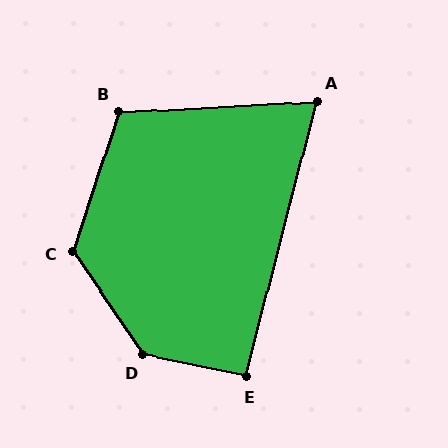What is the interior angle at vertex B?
Approximately 111 degrees (obtuse).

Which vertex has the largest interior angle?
D, at approximately 136 degrees.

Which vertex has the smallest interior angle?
A, at approximately 73 degrees.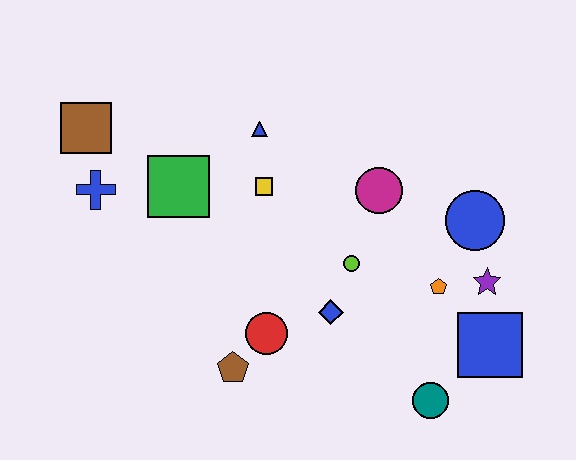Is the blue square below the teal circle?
No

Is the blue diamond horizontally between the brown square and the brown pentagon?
No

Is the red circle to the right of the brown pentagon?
Yes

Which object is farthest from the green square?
The blue square is farthest from the green square.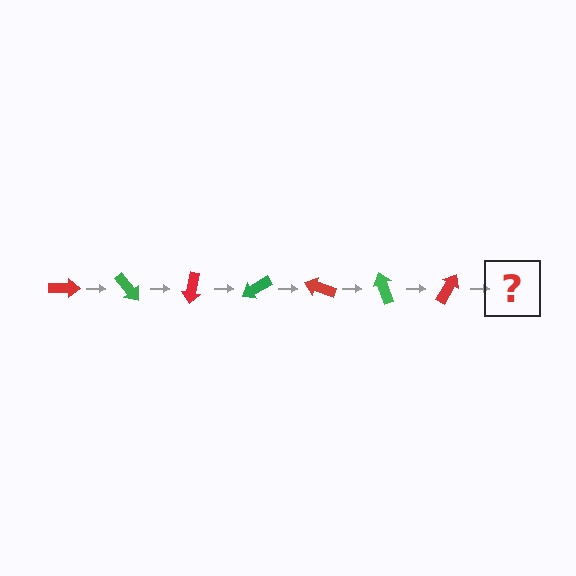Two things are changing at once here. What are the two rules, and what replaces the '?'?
The two rules are that it rotates 50 degrees each step and the color cycles through red and green. The '?' should be a green arrow, rotated 350 degrees from the start.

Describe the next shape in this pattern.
It should be a green arrow, rotated 350 degrees from the start.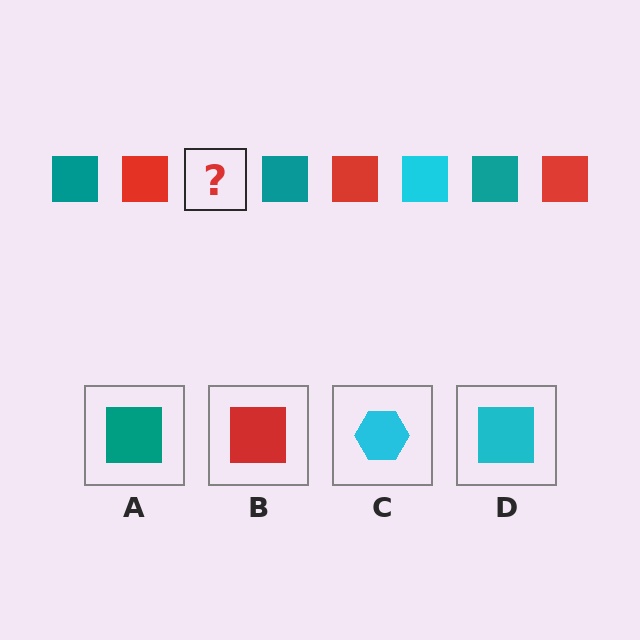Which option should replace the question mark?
Option D.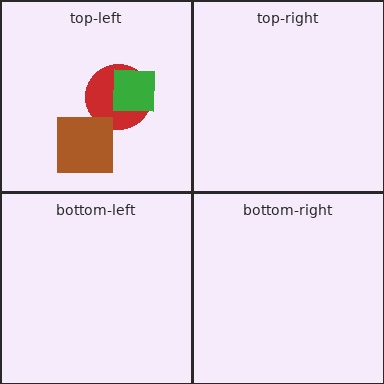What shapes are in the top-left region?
The red circle, the brown square, the green square.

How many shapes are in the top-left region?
3.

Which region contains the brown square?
The top-left region.